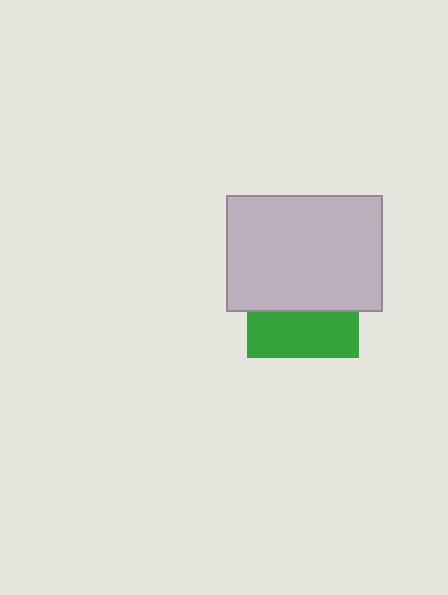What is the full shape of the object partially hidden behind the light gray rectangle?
The partially hidden object is a green square.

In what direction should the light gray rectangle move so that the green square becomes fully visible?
The light gray rectangle should move up. That is the shortest direction to clear the overlap and leave the green square fully visible.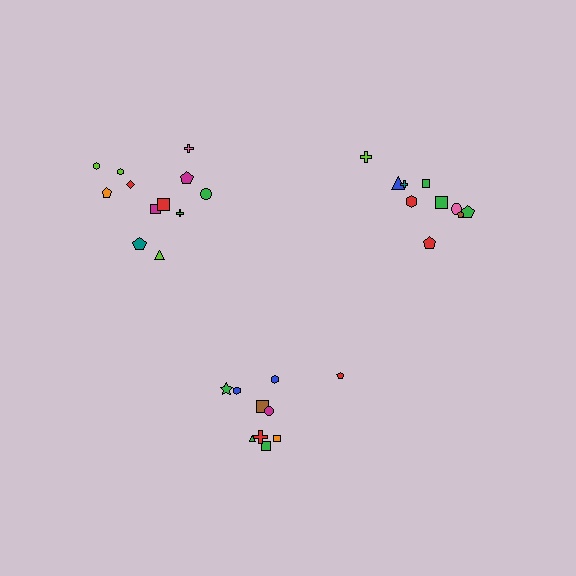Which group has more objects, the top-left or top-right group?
The top-left group.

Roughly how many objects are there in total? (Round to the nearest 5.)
Roughly 30 objects in total.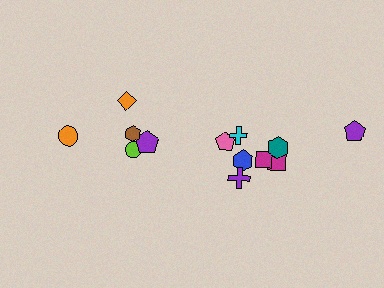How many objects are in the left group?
There are 5 objects.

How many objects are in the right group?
There are 8 objects.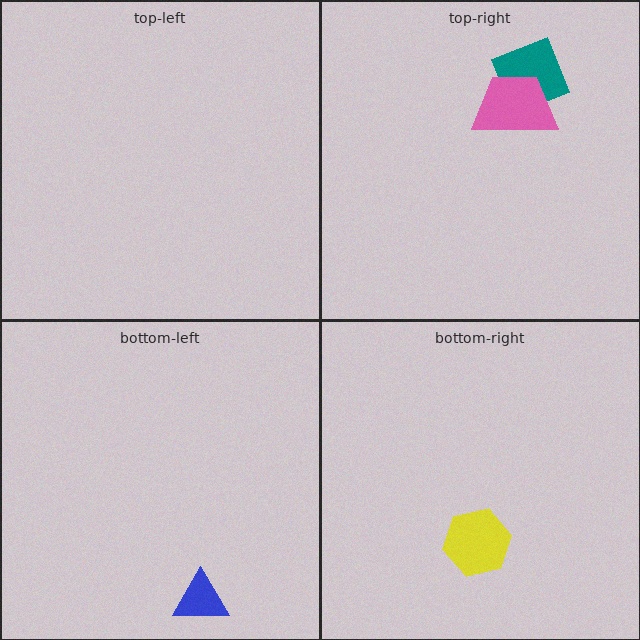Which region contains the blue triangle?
The bottom-left region.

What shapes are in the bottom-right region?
The yellow hexagon.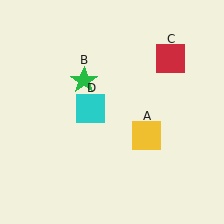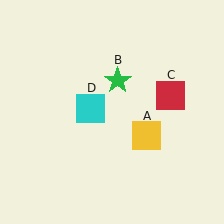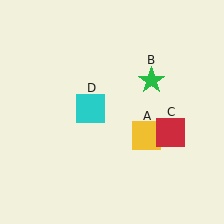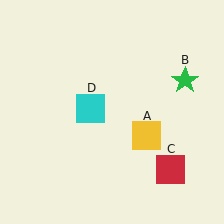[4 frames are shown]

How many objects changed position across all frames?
2 objects changed position: green star (object B), red square (object C).